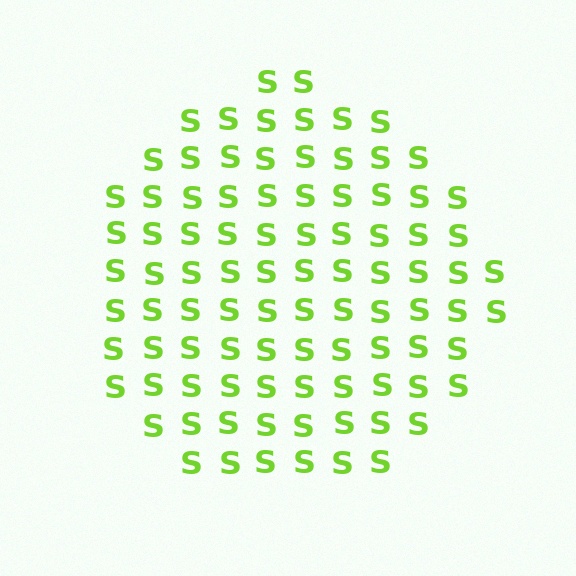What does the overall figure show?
The overall figure shows a circle.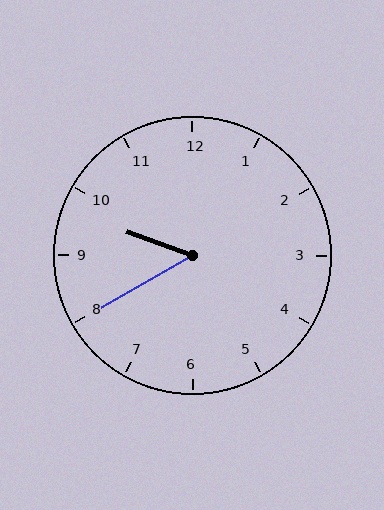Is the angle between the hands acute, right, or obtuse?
It is acute.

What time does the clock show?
9:40.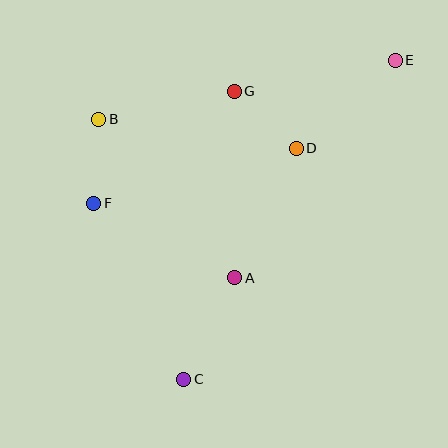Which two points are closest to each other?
Points D and G are closest to each other.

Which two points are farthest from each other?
Points C and E are farthest from each other.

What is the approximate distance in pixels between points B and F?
The distance between B and F is approximately 84 pixels.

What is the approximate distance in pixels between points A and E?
The distance between A and E is approximately 270 pixels.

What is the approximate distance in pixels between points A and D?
The distance between A and D is approximately 144 pixels.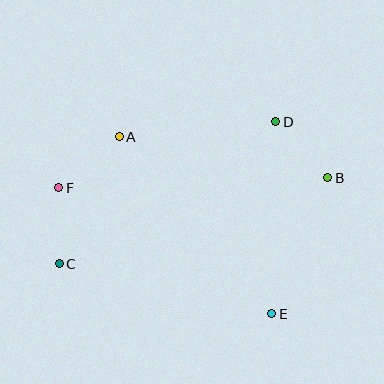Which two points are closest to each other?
Points C and F are closest to each other.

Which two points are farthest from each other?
Points B and C are farthest from each other.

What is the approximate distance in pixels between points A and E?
The distance between A and E is approximately 233 pixels.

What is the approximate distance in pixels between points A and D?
The distance between A and D is approximately 157 pixels.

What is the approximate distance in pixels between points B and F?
The distance between B and F is approximately 269 pixels.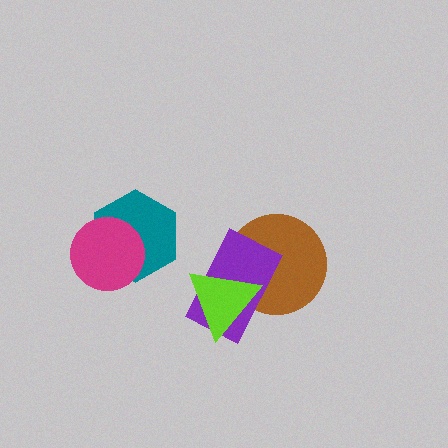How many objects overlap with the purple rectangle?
2 objects overlap with the purple rectangle.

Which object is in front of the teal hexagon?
The magenta circle is in front of the teal hexagon.